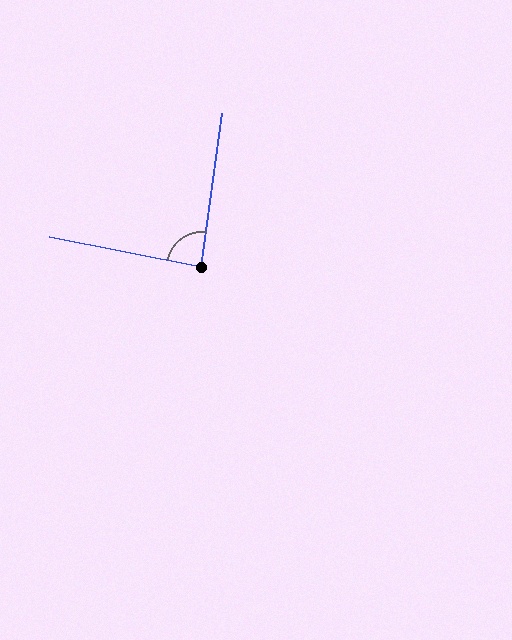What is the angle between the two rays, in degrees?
Approximately 87 degrees.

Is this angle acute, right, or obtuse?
It is approximately a right angle.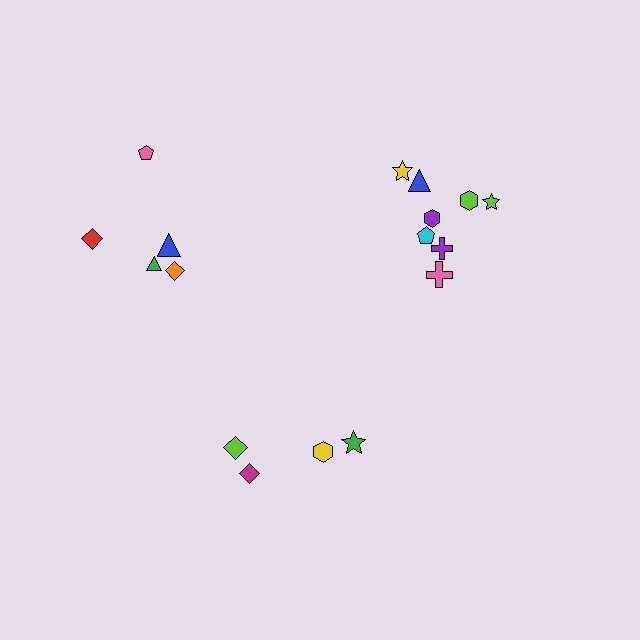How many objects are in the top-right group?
There are 8 objects.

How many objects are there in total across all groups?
There are 17 objects.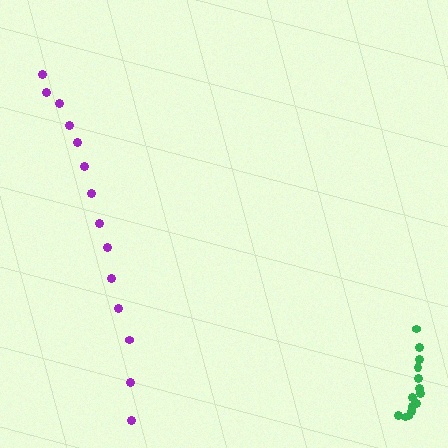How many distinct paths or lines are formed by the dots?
There are 2 distinct paths.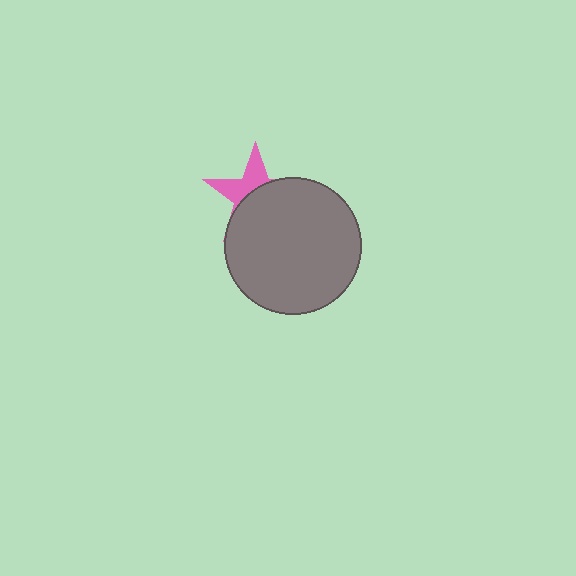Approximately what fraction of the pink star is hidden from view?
Roughly 62% of the pink star is hidden behind the gray circle.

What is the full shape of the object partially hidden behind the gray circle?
The partially hidden object is a pink star.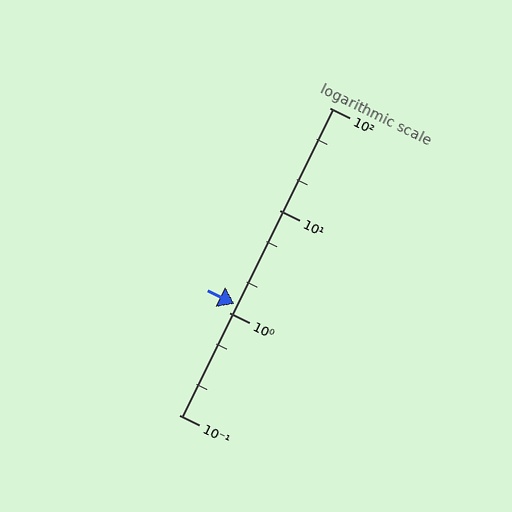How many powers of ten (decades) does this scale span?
The scale spans 3 decades, from 0.1 to 100.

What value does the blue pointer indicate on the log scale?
The pointer indicates approximately 1.2.